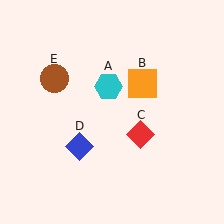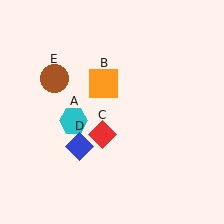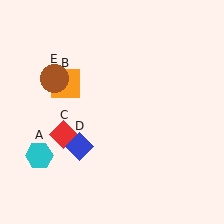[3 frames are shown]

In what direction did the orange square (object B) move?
The orange square (object B) moved left.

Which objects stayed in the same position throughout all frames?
Blue diamond (object D) and brown circle (object E) remained stationary.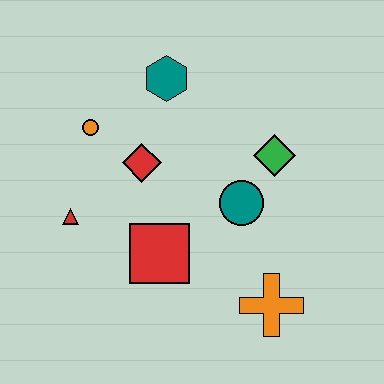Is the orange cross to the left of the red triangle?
No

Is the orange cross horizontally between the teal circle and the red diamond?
No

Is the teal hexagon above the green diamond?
Yes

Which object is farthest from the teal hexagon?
The orange cross is farthest from the teal hexagon.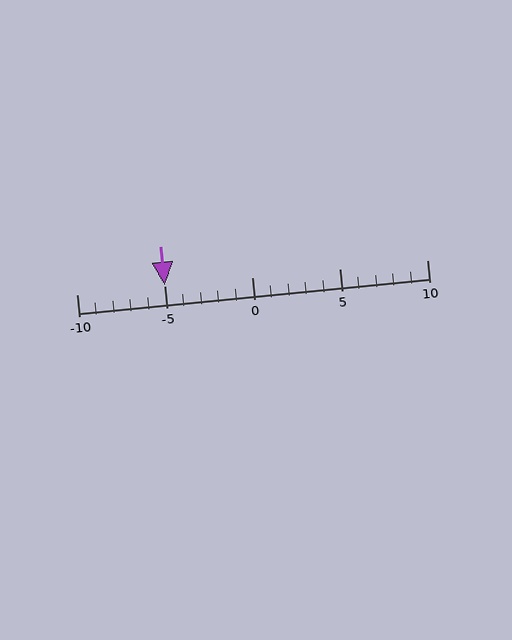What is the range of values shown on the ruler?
The ruler shows values from -10 to 10.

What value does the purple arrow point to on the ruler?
The purple arrow points to approximately -5.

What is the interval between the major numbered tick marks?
The major tick marks are spaced 5 units apart.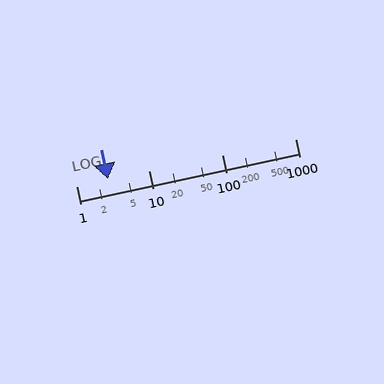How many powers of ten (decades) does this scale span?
The scale spans 3 decades, from 1 to 1000.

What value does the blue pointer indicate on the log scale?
The pointer indicates approximately 2.7.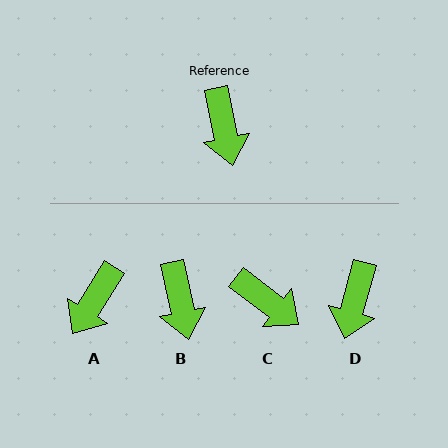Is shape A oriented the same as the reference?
No, it is off by about 44 degrees.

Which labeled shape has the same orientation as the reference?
B.